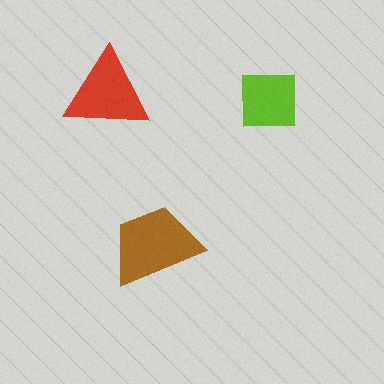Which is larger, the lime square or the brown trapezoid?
The brown trapezoid.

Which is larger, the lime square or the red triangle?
The red triangle.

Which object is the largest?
The brown trapezoid.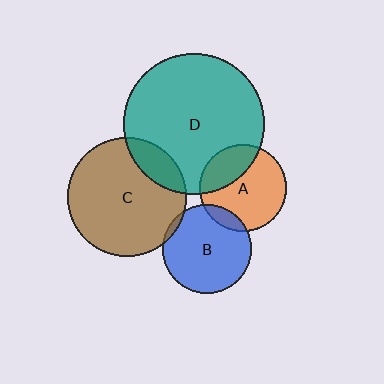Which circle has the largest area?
Circle D (teal).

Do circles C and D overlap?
Yes.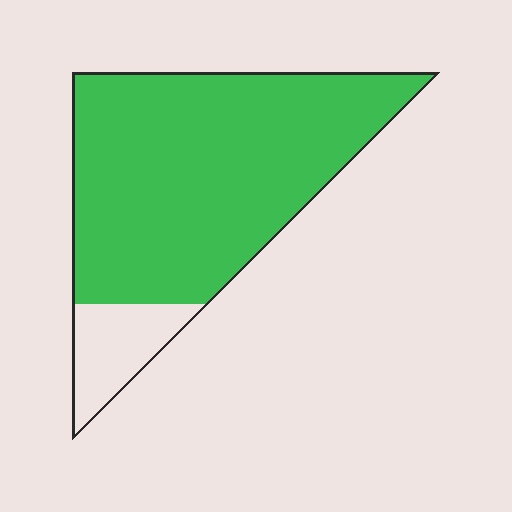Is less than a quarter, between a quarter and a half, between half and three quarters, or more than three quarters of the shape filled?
More than three quarters.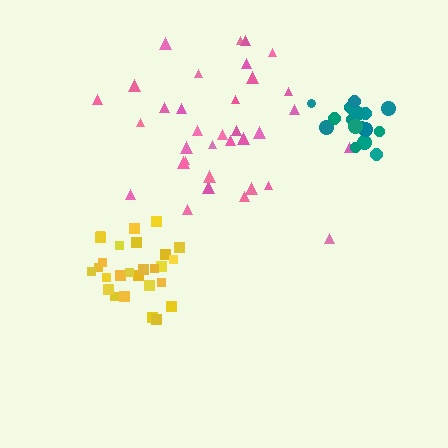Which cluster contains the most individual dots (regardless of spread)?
Pink (34).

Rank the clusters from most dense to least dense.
teal, yellow, pink.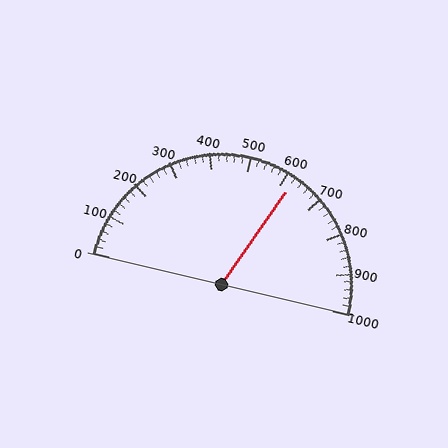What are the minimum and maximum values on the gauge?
The gauge ranges from 0 to 1000.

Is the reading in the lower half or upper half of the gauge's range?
The reading is in the upper half of the range (0 to 1000).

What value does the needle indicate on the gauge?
The needle indicates approximately 620.